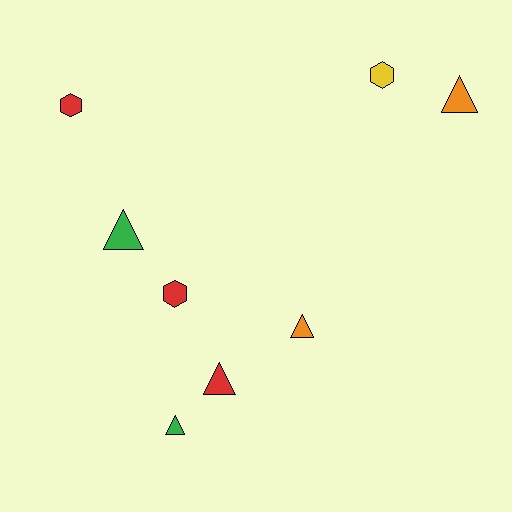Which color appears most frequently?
Red, with 3 objects.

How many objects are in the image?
There are 8 objects.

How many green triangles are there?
There are 2 green triangles.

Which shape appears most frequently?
Triangle, with 5 objects.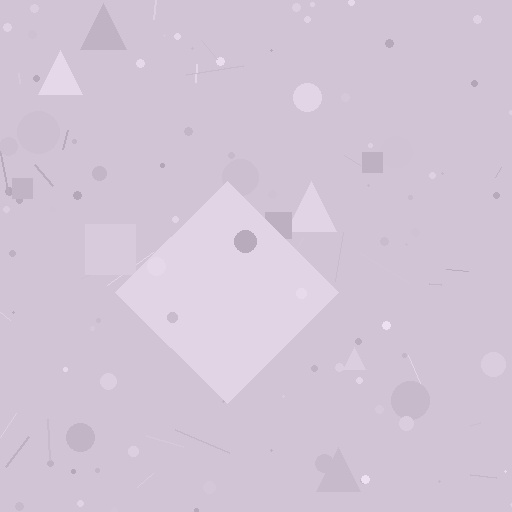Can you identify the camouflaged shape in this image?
The camouflaged shape is a diamond.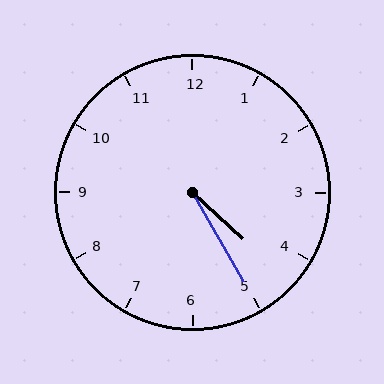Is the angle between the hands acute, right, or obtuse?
It is acute.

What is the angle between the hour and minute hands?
Approximately 18 degrees.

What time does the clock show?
4:25.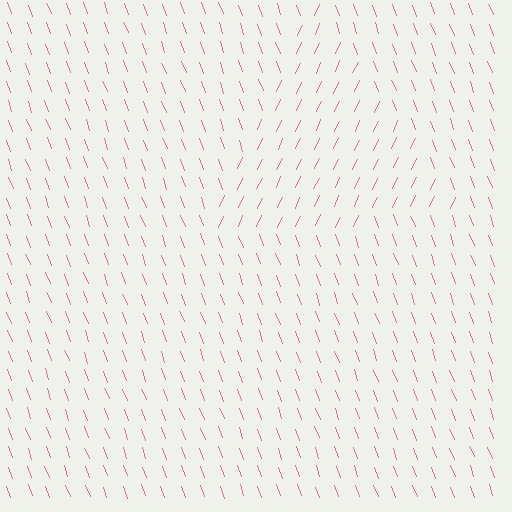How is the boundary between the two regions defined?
The boundary is defined purely by a change in line orientation (approximately 45 degrees difference). All lines are the same color and thickness.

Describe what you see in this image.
The image is filled with small pink line segments. A triangle region in the image has lines oriented differently from the surrounding lines, creating a visible texture boundary.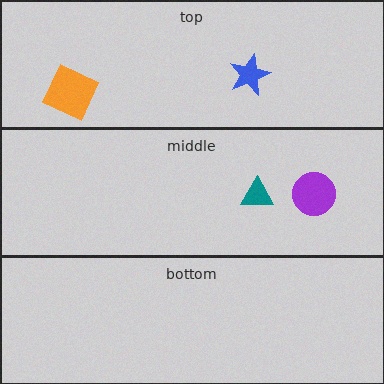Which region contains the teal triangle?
The middle region.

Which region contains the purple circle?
The middle region.